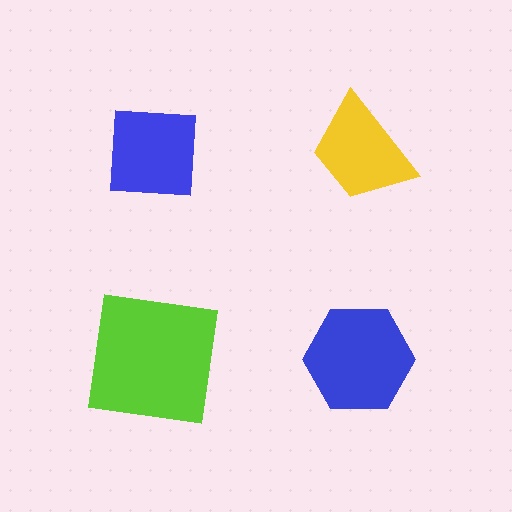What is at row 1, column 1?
A blue square.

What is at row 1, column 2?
A yellow trapezoid.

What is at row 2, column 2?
A blue hexagon.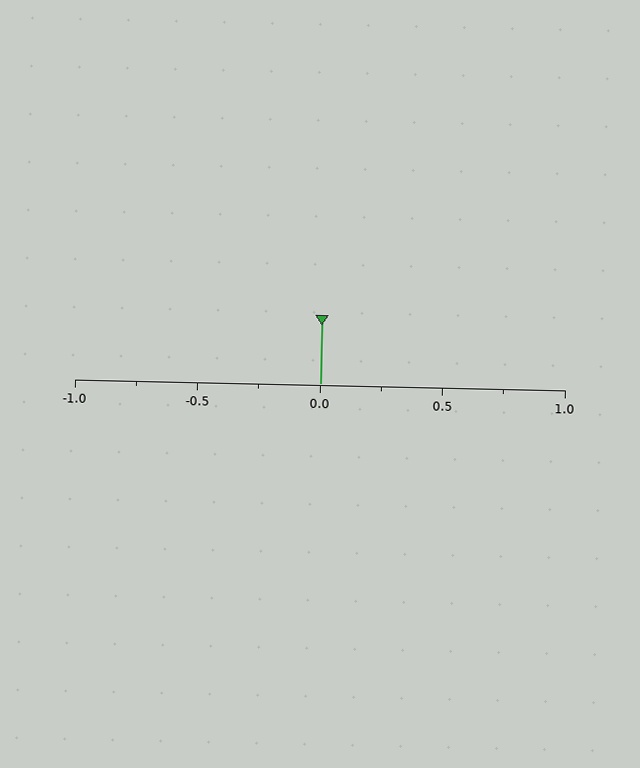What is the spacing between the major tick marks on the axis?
The major ticks are spaced 0.5 apart.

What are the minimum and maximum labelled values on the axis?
The axis runs from -1.0 to 1.0.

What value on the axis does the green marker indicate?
The marker indicates approximately 0.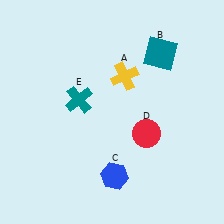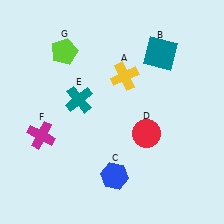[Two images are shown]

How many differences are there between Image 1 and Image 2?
There are 2 differences between the two images.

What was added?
A magenta cross (F), a lime pentagon (G) were added in Image 2.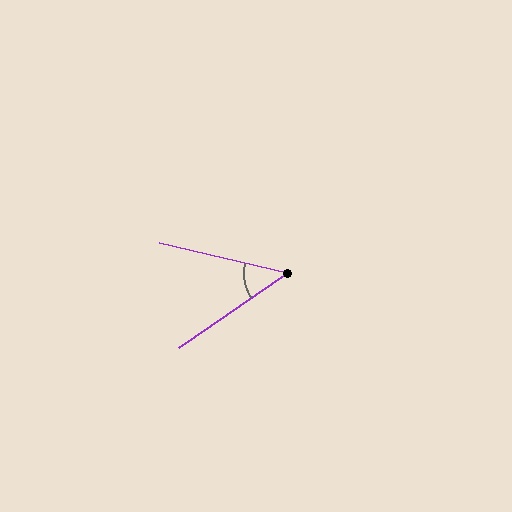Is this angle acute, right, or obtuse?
It is acute.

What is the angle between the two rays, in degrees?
Approximately 48 degrees.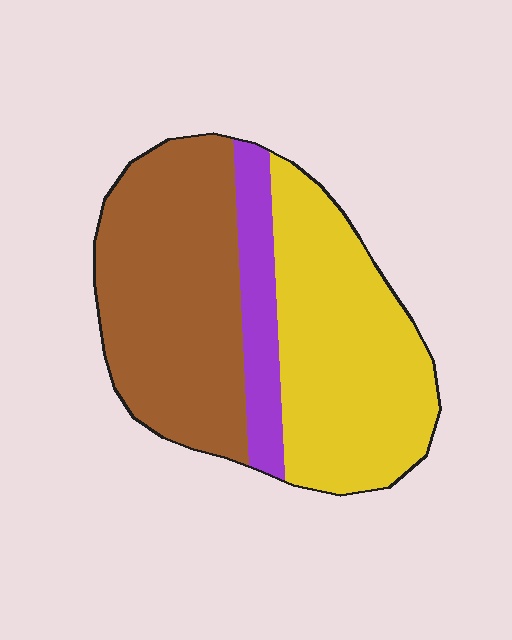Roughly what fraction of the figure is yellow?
Yellow takes up about two fifths (2/5) of the figure.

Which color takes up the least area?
Purple, at roughly 15%.